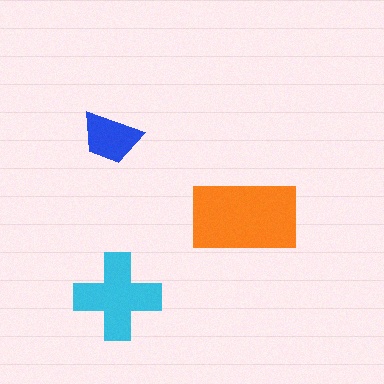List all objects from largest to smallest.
The orange rectangle, the cyan cross, the blue trapezoid.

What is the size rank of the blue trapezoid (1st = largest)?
3rd.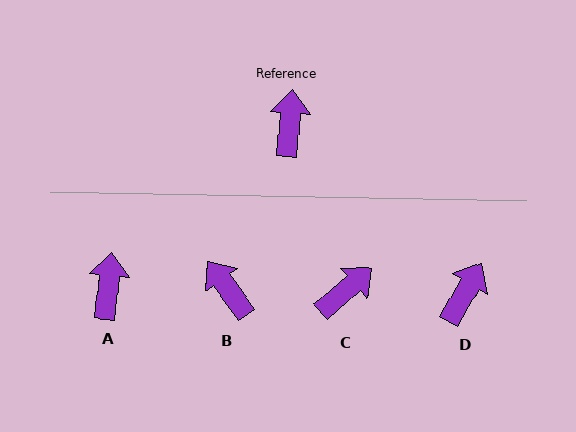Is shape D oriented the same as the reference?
No, it is off by about 25 degrees.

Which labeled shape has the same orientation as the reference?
A.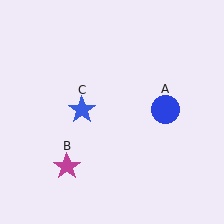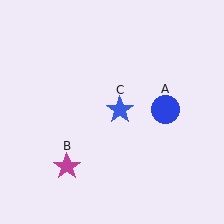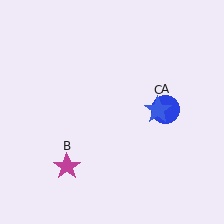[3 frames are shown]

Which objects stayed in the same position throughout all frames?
Blue circle (object A) and magenta star (object B) remained stationary.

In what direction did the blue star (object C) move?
The blue star (object C) moved right.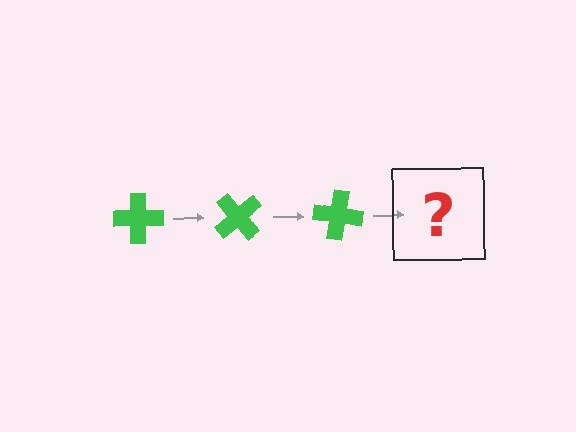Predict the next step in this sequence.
The next step is a green cross rotated 150 degrees.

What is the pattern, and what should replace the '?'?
The pattern is that the cross rotates 50 degrees each step. The '?' should be a green cross rotated 150 degrees.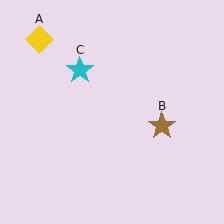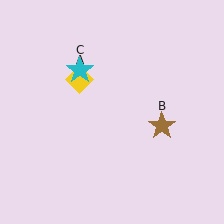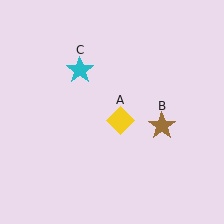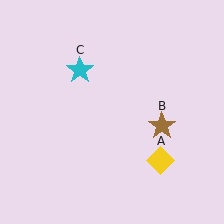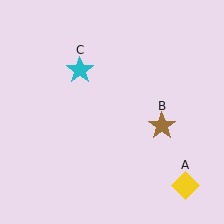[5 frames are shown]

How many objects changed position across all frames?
1 object changed position: yellow diamond (object A).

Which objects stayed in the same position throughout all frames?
Brown star (object B) and cyan star (object C) remained stationary.